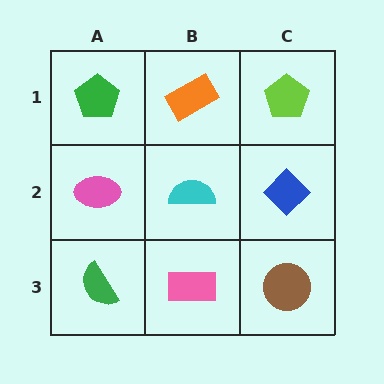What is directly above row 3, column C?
A blue diamond.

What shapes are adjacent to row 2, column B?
An orange rectangle (row 1, column B), a pink rectangle (row 3, column B), a pink ellipse (row 2, column A), a blue diamond (row 2, column C).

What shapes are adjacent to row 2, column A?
A green pentagon (row 1, column A), a green semicircle (row 3, column A), a cyan semicircle (row 2, column B).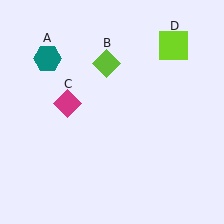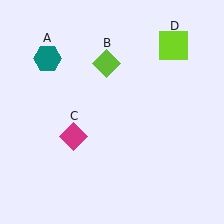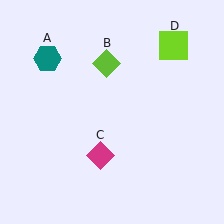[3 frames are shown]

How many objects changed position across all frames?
1 object changed position: magenta diamond (object C).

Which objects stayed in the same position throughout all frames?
Teal hexagon (object A) and lime diamond (object B) and lime square (object D) remained stationary.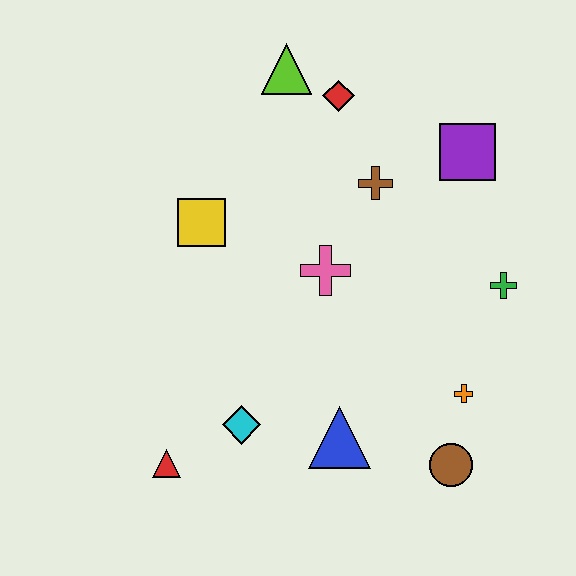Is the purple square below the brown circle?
No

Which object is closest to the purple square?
The brown cross is closest to the purple square.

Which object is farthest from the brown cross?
The red triangle is farthest from the brown cross.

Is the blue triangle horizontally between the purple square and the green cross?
No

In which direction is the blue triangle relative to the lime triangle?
The blue triangle is below the lime triangle.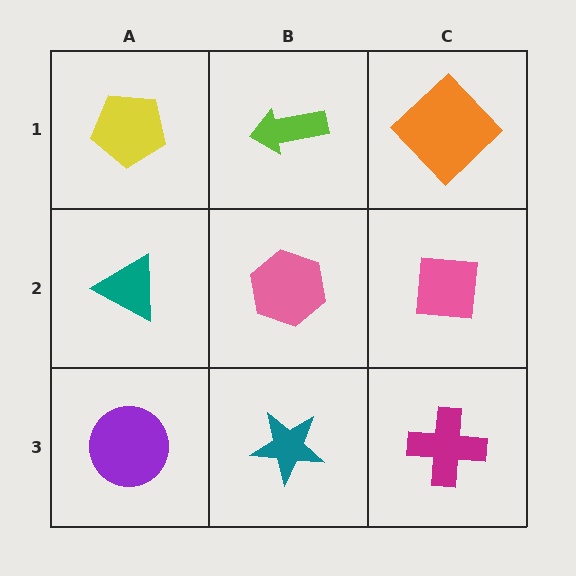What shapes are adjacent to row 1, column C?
A pink square (row 2, column C), a lime arrow (row 1, column B).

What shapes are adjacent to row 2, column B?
A lime arrow (row 1, column B), a teal star (row 3, column B), a teal triangle (row 2, column A), a pink square (row 2, column C).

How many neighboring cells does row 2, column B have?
4.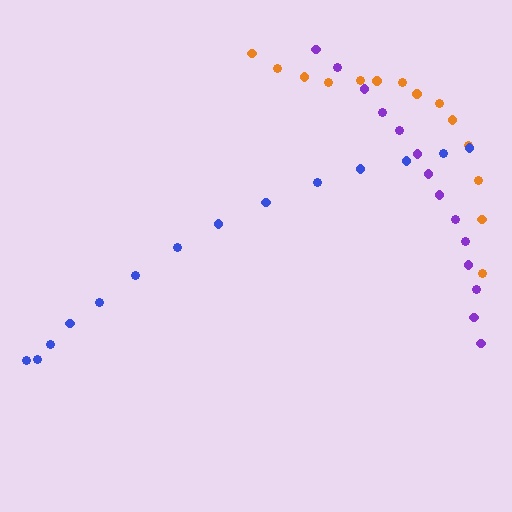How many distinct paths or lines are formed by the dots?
There are 3 distinct paths.